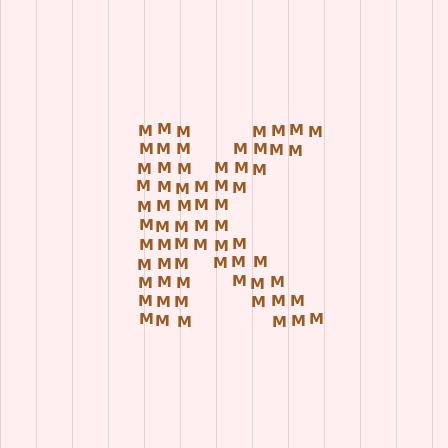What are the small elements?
The small elements are letter M's.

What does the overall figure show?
The overall figure shows the letter K.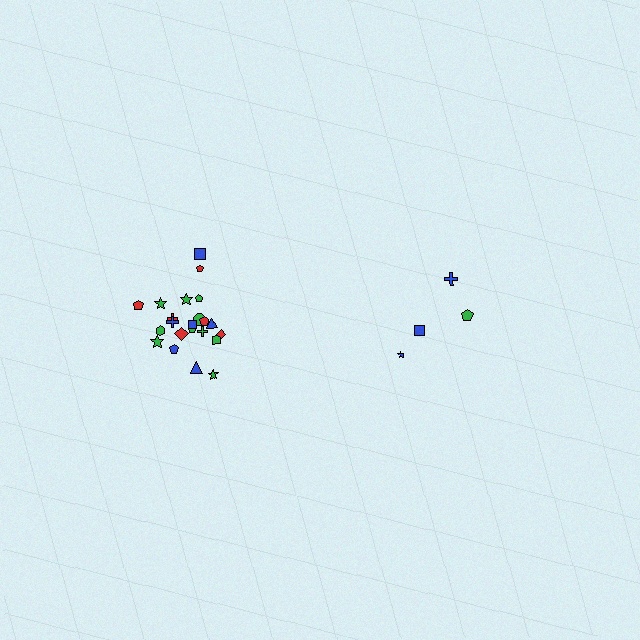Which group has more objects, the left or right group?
The left group.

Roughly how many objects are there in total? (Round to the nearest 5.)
Roughly 25 objects in total.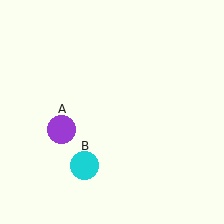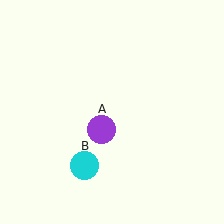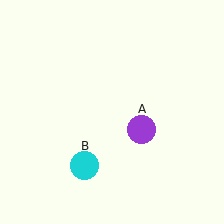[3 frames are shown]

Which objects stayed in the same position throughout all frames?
Cyan circle (object B) remained stationary.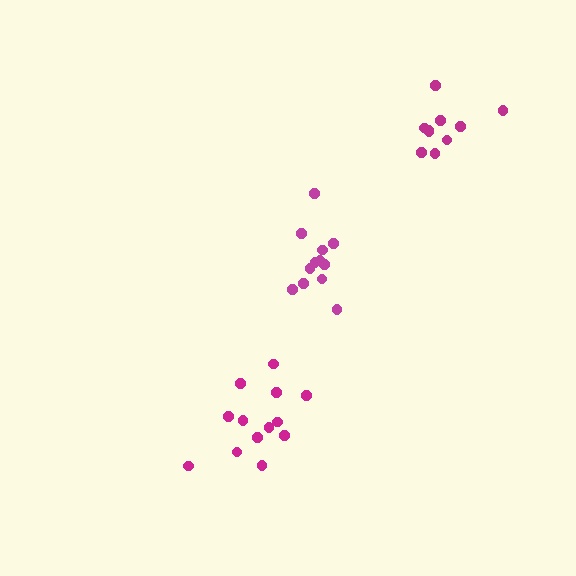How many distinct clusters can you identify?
There are 3 distinct clusters.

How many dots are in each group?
Group 1: 13 dots, Group 2: 12 dots, Group 3: 10 dots (35 total).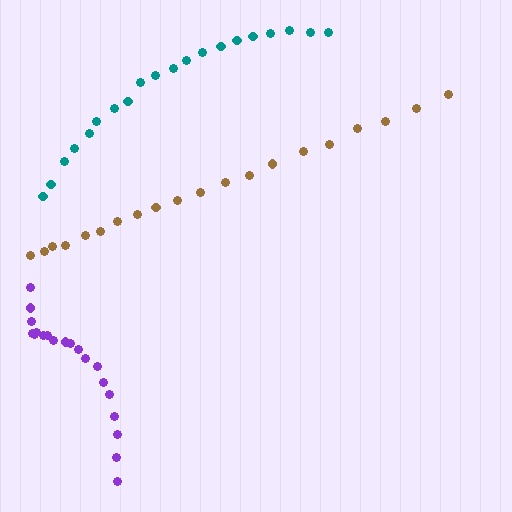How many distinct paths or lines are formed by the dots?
There are 3 distinct paths.